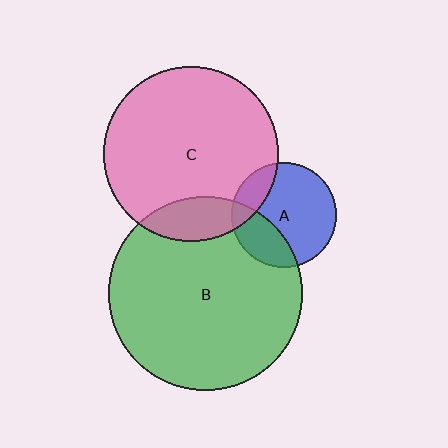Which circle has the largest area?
Circle B (green).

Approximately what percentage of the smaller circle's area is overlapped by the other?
Approximately 15%.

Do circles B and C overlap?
Yes.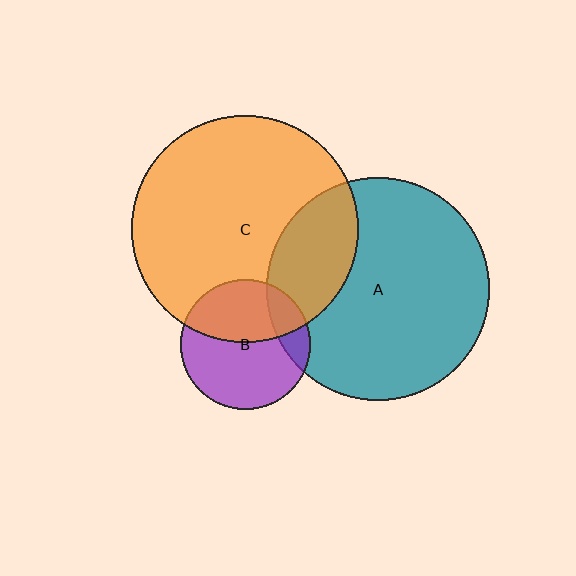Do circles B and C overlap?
Yes.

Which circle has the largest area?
Circle C (orange).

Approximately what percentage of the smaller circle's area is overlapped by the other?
Approximately 40%.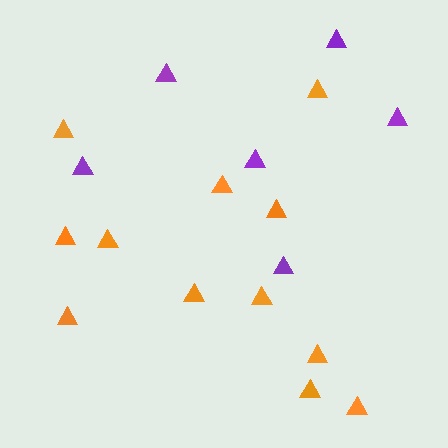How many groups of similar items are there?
There are 2 groups: one group of purple triangles (6) and one group of orange triangles (12).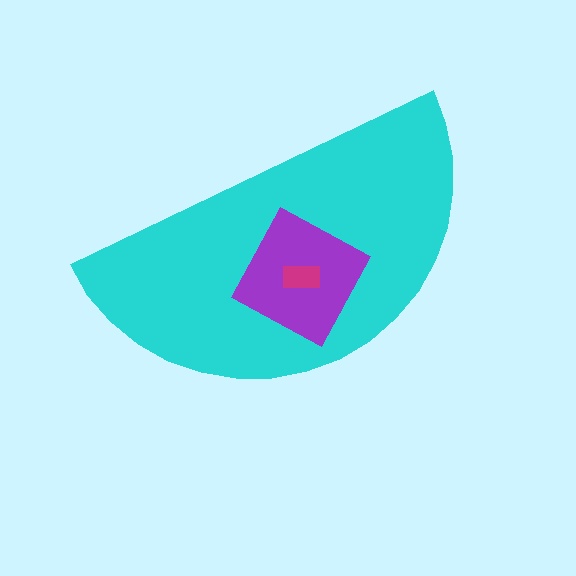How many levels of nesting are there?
3.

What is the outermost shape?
The cyan semicircle.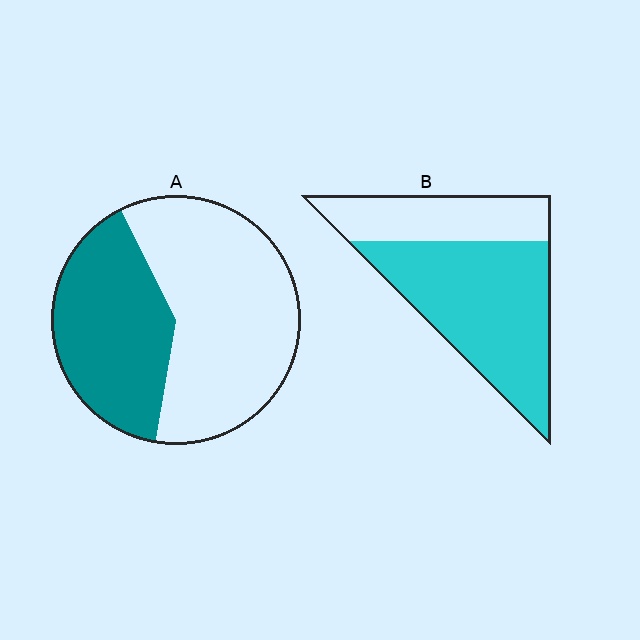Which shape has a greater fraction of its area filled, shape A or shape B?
Shape B.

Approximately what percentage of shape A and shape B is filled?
A is approximately 40% and B is approximately 65%.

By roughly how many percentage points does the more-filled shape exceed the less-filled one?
By roughly 25 percentage points (B over A).